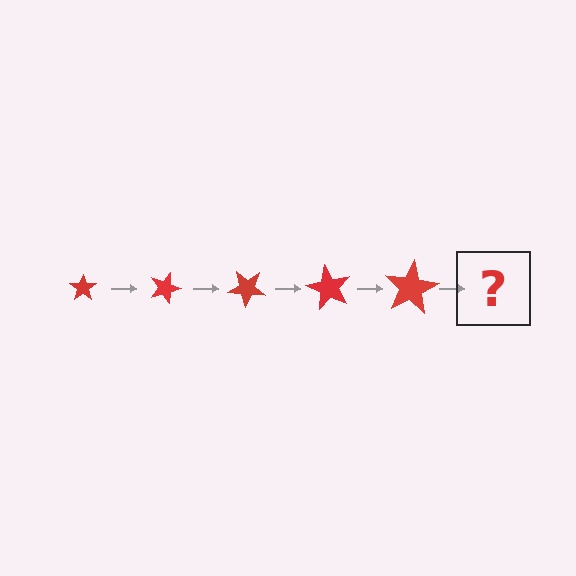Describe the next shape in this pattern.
It should be a star, larger than the previous one and rotated 100 degrees from the start.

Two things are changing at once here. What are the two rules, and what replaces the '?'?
The two rules are that the star grows larger each step and it rotates 20 degrees each step. The '?' should be a star, larger than the previous one and rotated 100 degrees from the start.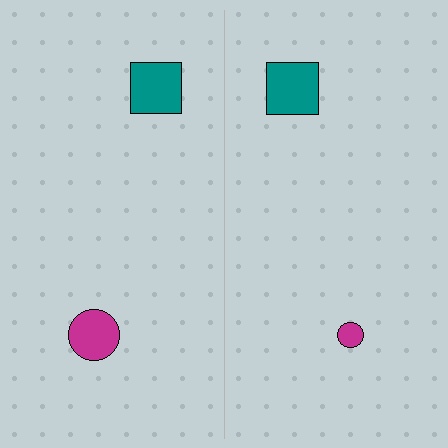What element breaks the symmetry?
The magenta circle on the right side has a different size than its mirror counterpart.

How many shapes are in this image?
There are 4 shapes in this image.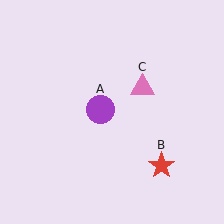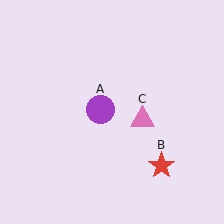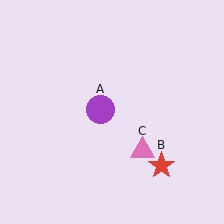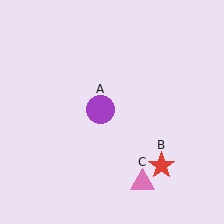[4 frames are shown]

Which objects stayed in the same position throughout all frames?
Purple circle (object A) and red star (object B) remained stationary.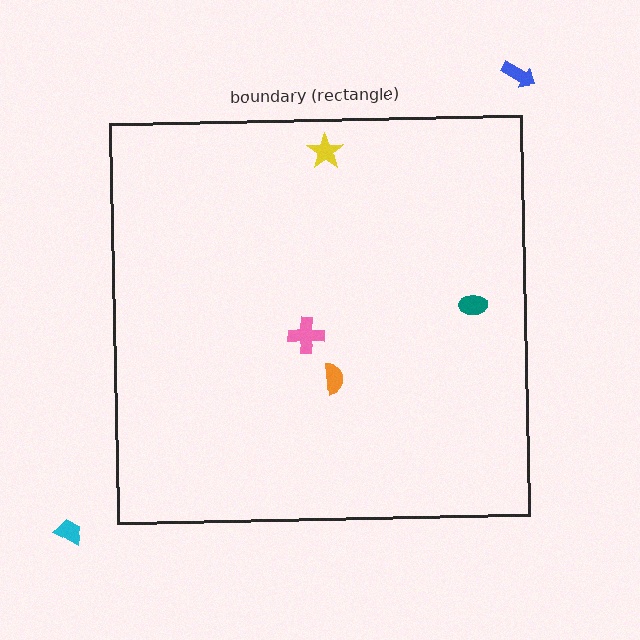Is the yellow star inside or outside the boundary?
Inside.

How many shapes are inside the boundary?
4 inside, 2 outside.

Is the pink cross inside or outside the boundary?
Inside.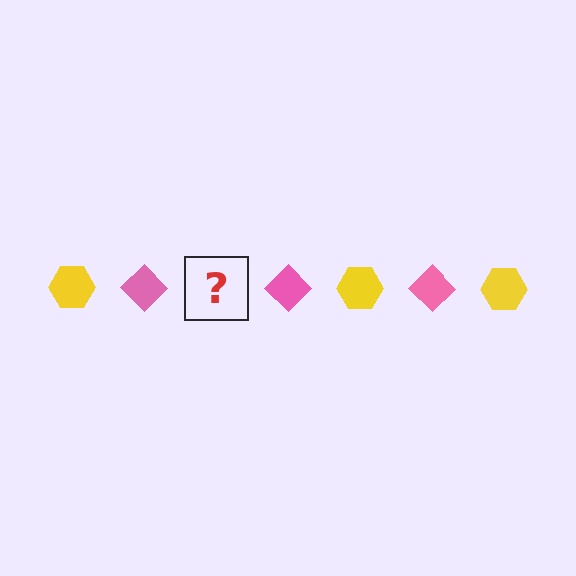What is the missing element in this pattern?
The missing element is a yellow hexagon.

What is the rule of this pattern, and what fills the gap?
The rule is that the pattern alternates between yellow hexagon and pink diamond. The gap should be filled with a yellow hexagon.